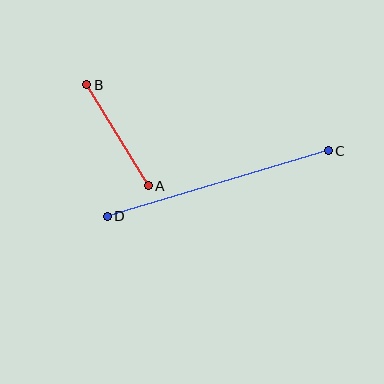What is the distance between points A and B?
The distance is approximately 118 pixels.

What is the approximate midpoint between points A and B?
The midpoint is at approximately (118, 135) pixels.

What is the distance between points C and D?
The distance is approximately 231 pixels.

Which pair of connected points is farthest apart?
Points C and D are farthest apart.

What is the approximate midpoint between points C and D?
The midpoint is at approximately (218, 184) pixels.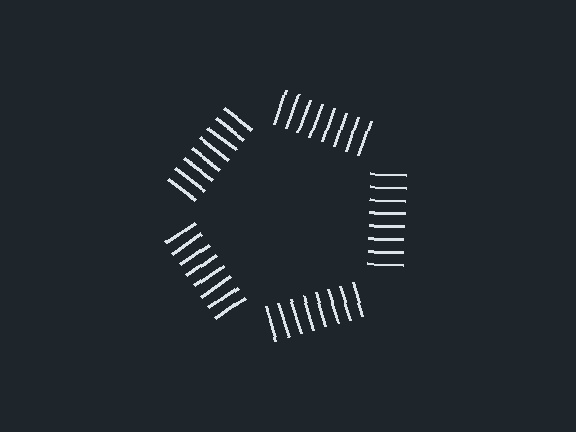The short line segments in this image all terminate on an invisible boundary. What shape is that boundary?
An illusory pentagon — the line segments terminate on its edges but no continuous stroke is drawn.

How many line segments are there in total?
40 — 8 along each of the 5 edges.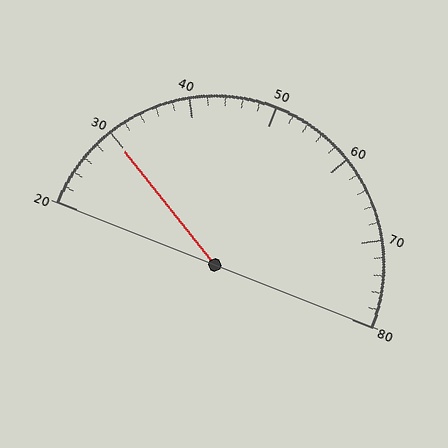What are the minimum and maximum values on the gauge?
The gauge ranges from 20 to 80.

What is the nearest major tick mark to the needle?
The nearest major tick mark is 30.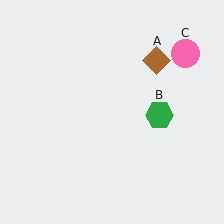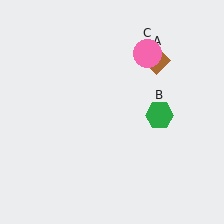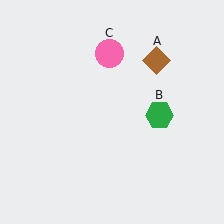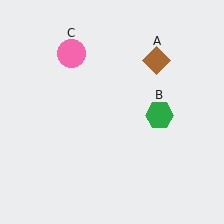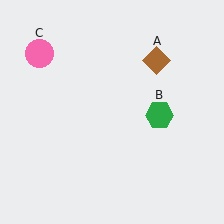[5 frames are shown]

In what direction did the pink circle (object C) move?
The pink circle (object C) moved left.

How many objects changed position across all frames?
1 object changed position: pink circle (object C).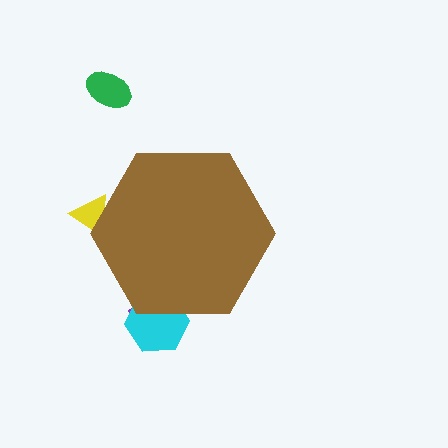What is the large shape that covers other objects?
A brown hexagon.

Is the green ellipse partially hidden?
No, the green ellipse is fully visible.